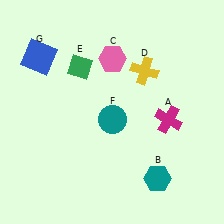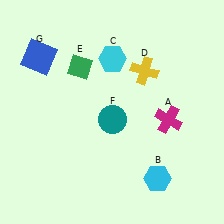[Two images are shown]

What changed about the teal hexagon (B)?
In Image 1, B is teal. In Image 2, it changed to cyan.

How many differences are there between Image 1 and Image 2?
There are 2 differences between the two images.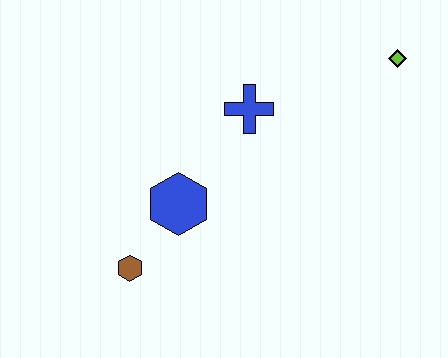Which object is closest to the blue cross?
The blue hexagon is closest to the blue cross.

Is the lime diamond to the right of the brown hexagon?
Yes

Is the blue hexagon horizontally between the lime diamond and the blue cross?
No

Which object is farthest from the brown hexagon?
The lime diamond is farthest from the brown hexagon.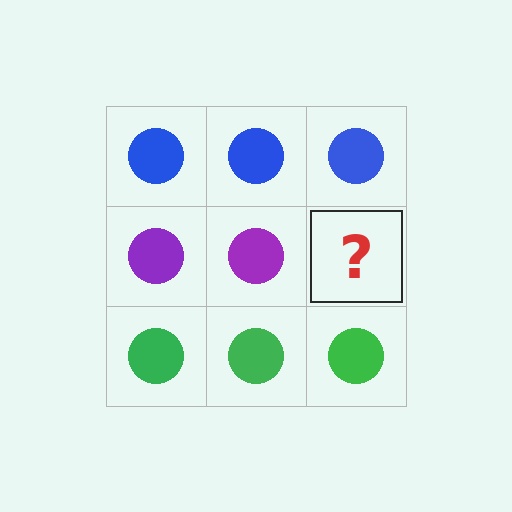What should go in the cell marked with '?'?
The missing cell should contain a purple circle.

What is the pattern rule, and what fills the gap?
The rule is that each row has a consistent color. The gap should be filled with a purple circle.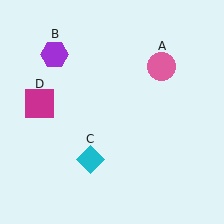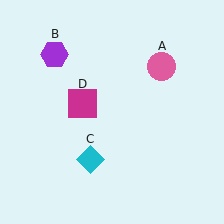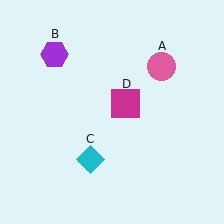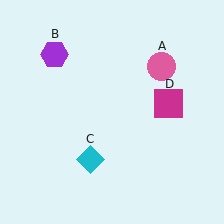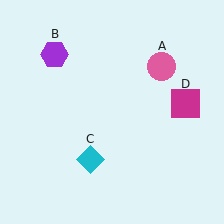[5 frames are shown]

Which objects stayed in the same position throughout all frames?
Pink circle (object A) and purple hexagon (object B) and cyan diamond (object C) remained stationary.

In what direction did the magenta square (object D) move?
The magenta square (object D) moved right.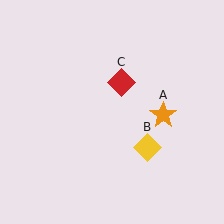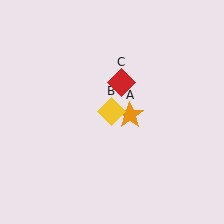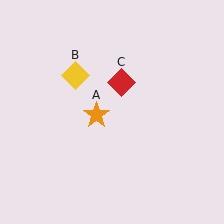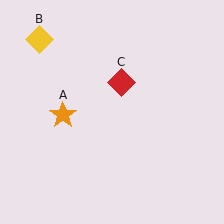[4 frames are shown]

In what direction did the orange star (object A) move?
The orange star (object A) moved left.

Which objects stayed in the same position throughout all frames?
Red diamond (object C) remained stationary.